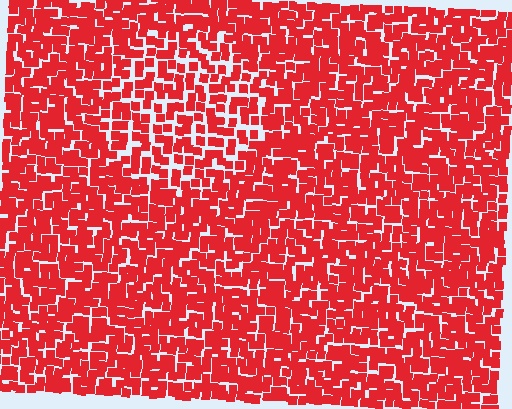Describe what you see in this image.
The image contains small red elements arranged at two different densities. A circle-shaped region is visible where the elements are less densely packed than the surrounding area.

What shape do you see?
I see a circle.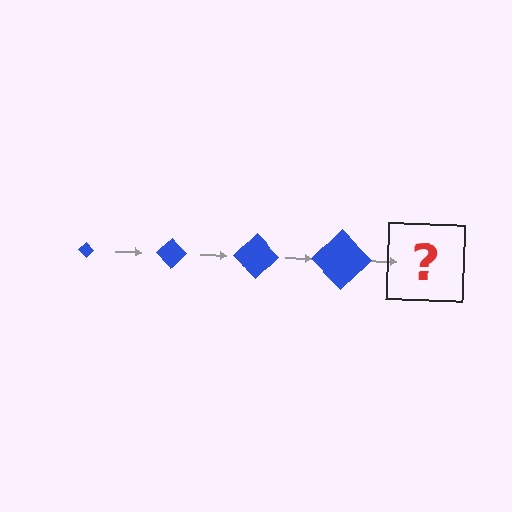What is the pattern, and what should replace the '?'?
The pattern is that the diamond gets progressively larger each step. The '?' should be a blue diamond, larger than the previous one.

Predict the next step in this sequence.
The next step is a blue diamond, larger than the previous one.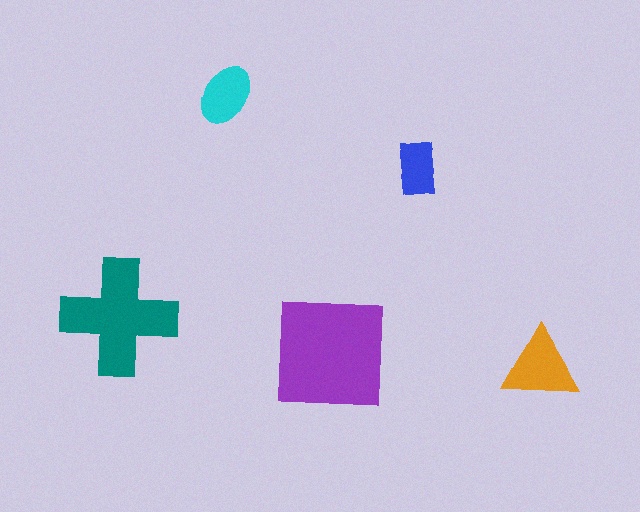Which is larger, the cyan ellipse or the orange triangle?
The orange triangle.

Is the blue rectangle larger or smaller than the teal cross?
Smaller.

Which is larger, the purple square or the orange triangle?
The purple square.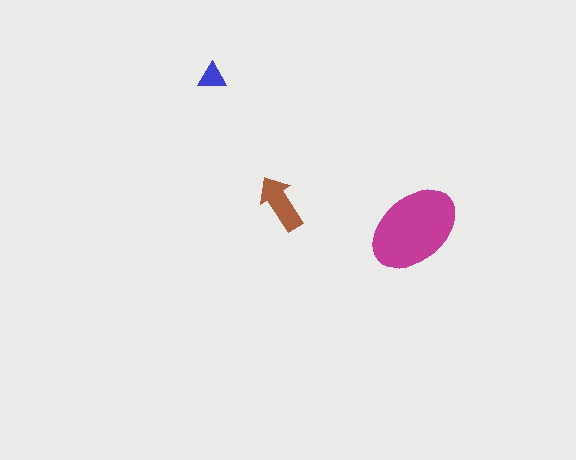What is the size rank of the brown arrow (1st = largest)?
2nd.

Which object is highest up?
The blue triangle is topmost.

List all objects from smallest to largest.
The blue triangle, the brown arrow, the magenta ellipse.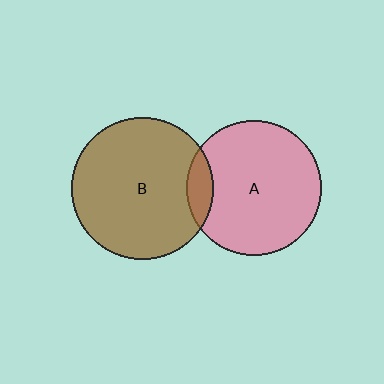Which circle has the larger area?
Circle B (brown).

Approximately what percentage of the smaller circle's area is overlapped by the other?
Approximately 10%.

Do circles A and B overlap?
Yes.